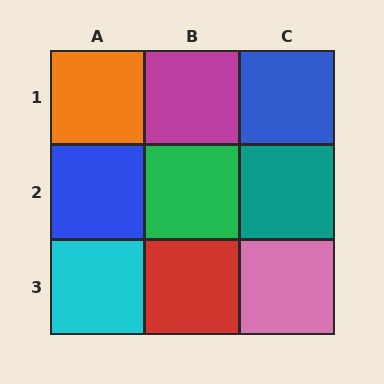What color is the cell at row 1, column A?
Orange.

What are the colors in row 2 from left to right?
Blue, green, teal.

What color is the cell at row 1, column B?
Magenta.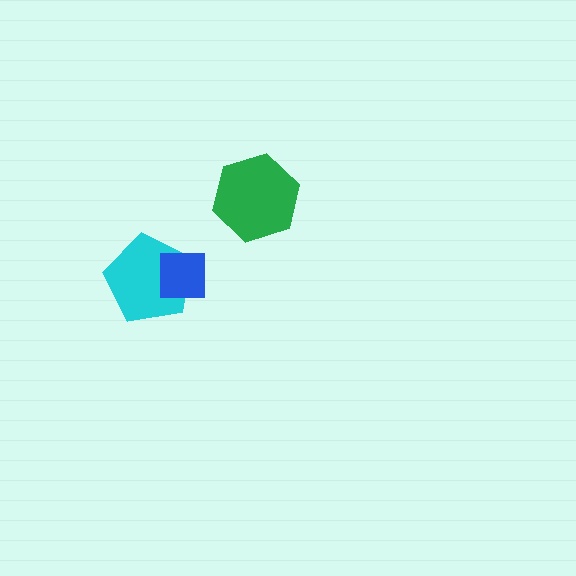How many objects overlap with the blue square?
1 object overlaps with the blue square.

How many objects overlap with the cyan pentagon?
1 object overlaps with the cyan pentagon.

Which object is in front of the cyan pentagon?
The blue square is in front of the cyan pentagon.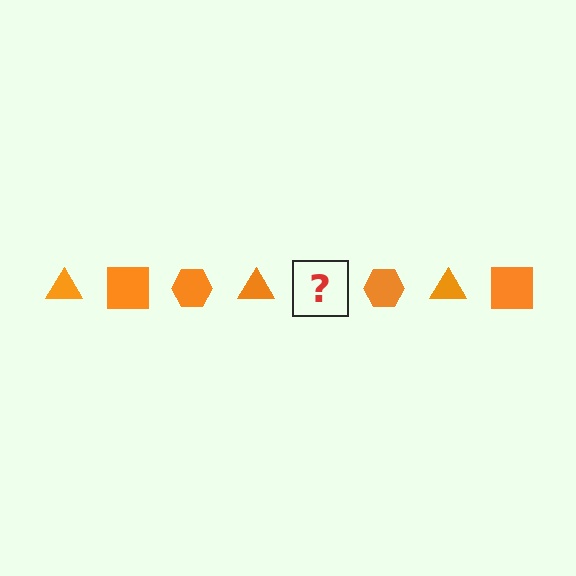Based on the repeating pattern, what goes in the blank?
The blank should be an orange square.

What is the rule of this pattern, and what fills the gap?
The rule is that the pattern cycles through triangle, square, hexagon shapes in orange. The gap should be filled with an orange square.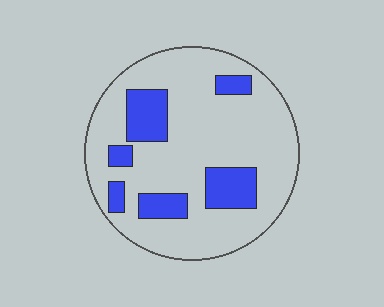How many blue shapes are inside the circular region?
6.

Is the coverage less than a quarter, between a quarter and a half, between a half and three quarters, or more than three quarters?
Less than a quarter.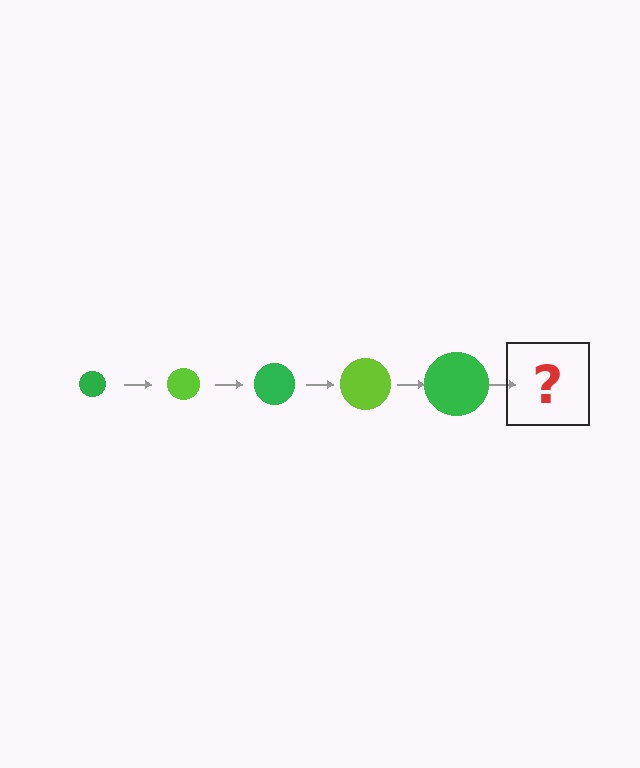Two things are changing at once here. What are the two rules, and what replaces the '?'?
The two rules are that the circle grows larger each step and the color cycles through green and lime. The '?' should be a lime circle, larger than the previous one.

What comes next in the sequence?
The next element should be a lime circle, larger than the previous one.